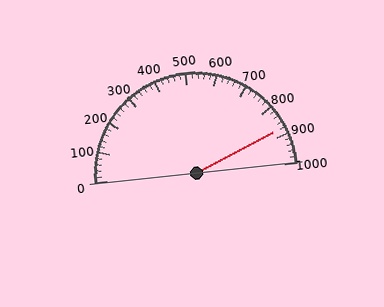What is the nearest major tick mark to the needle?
The nearest major tick mark is 900.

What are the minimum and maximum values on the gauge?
The gauge ranges from 0 to 1000.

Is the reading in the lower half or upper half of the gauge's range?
The reading is in the upper half of the range (0 to 1000).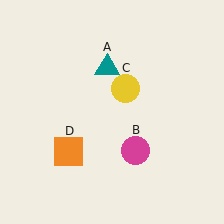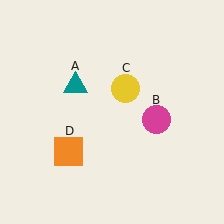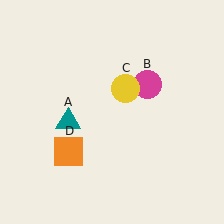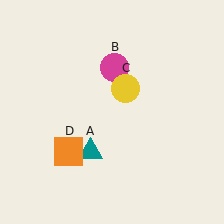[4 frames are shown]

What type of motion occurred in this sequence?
The teal triangle (object A), magenta circle (object B) rotated counterclockwise around the center of the scene.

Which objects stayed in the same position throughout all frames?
Yellow circle (object C) and orange square (object D) remained stationary.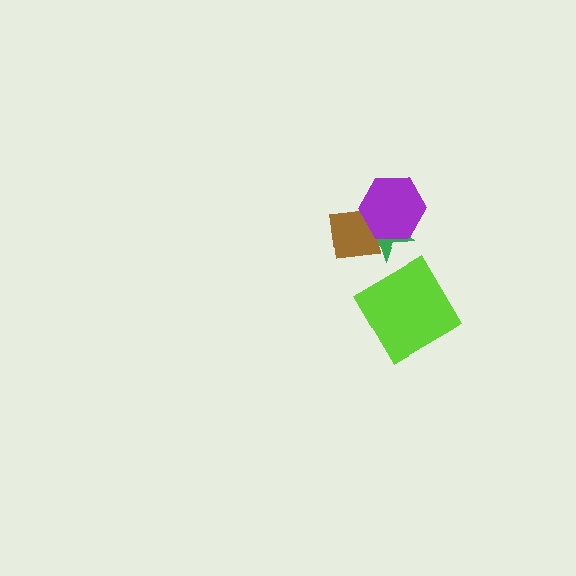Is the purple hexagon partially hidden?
No, no other shape covers it.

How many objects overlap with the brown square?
2 objects overlap with the brown square.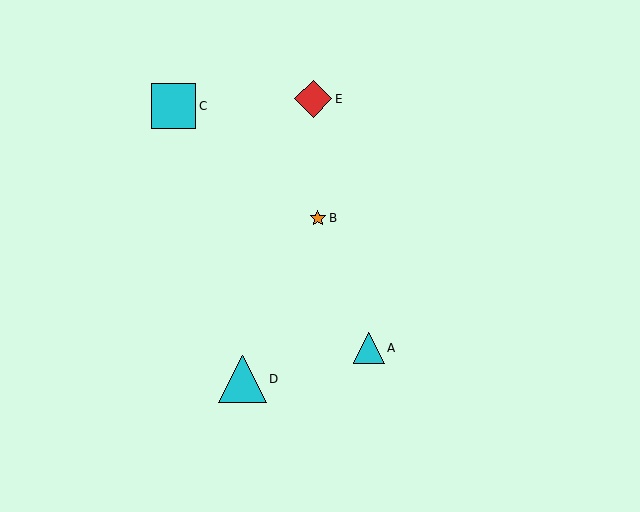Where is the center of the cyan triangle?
The center of the cyan triangle is at (242, 379).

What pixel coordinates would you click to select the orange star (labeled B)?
Click at (318, 218) to select the orange star B.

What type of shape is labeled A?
Shape A is a cyan triangle.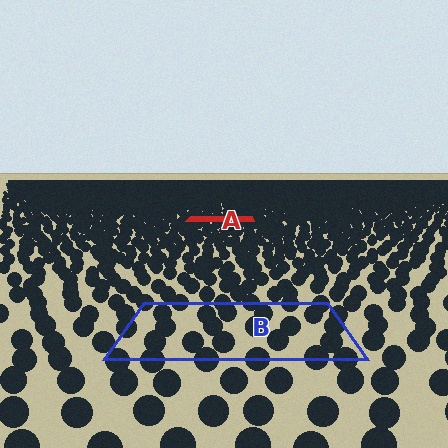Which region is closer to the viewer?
Region B is closer. The texture elements there are larger and more spread out.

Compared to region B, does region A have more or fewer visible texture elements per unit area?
Region A has more texture elements per unit area — they are packed more densely because it is farther away.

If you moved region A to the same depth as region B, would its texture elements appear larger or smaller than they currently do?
They would appear larger. At a closer depth, the same texture elements are projected at a bigger on-screen size.